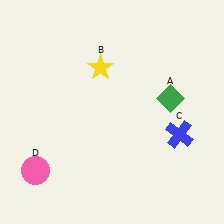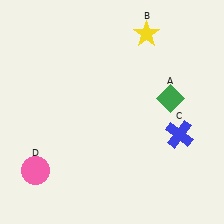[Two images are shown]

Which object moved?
The yellow star (B) moved right.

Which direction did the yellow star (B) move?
The yellow star (B) moved right.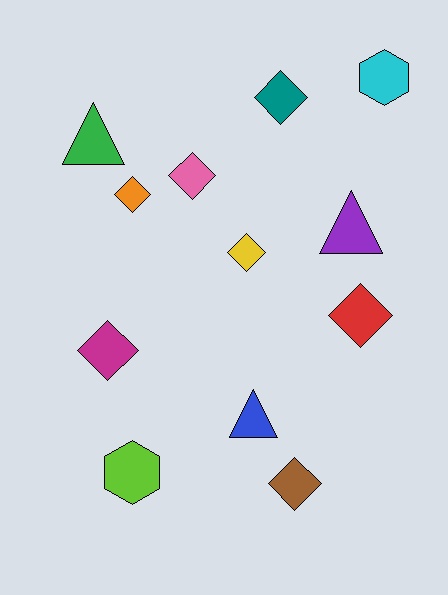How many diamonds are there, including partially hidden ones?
There are 7 diamonds.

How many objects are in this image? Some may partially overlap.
There are 12 objects.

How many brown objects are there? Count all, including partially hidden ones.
There is 1 brown object.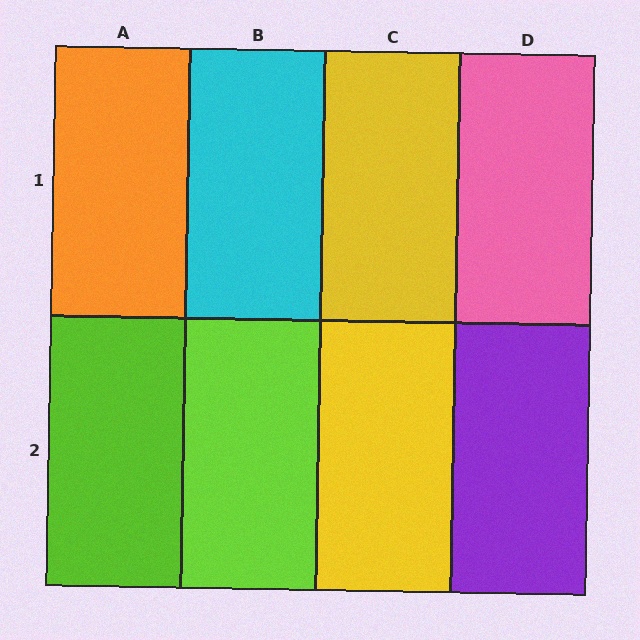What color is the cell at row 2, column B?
Lime.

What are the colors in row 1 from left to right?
Orange, cyan, yellow, pink.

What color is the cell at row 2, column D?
Purple.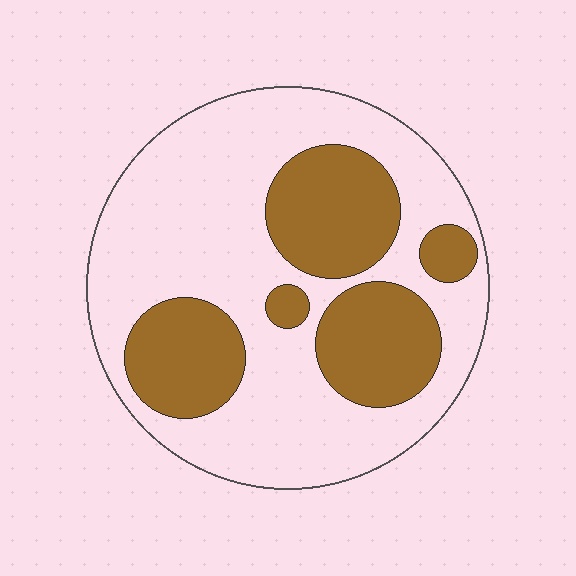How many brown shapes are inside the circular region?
5.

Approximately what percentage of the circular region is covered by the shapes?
Approximately 35%.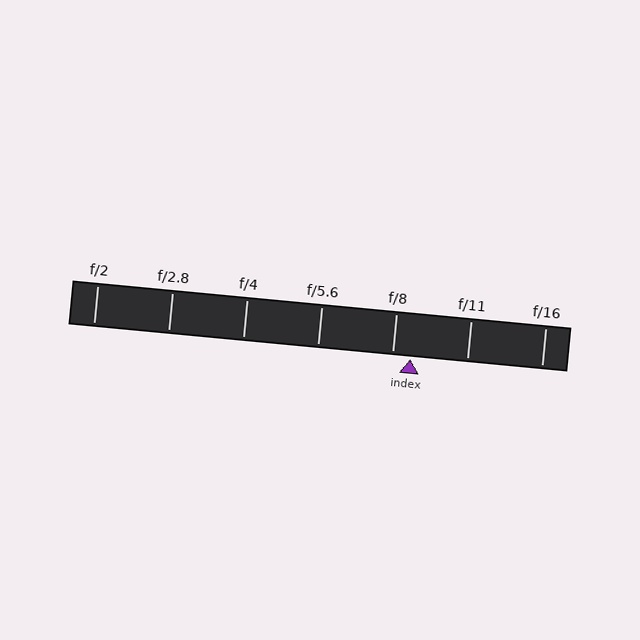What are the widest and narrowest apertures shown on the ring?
The widest aperture shown is f/2 and the narrowest is f/16.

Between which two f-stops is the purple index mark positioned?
The index mark is between f/8 and f/11.